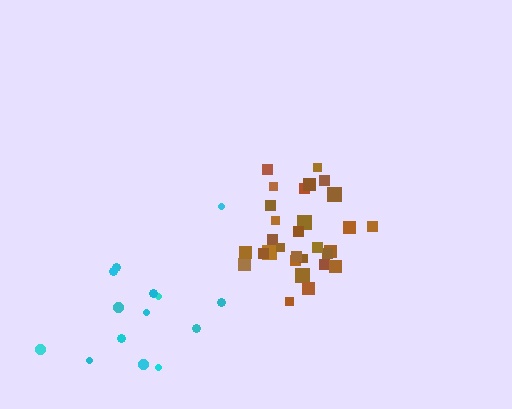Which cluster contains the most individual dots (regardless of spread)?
Brown (30).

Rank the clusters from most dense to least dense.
brown, cyan.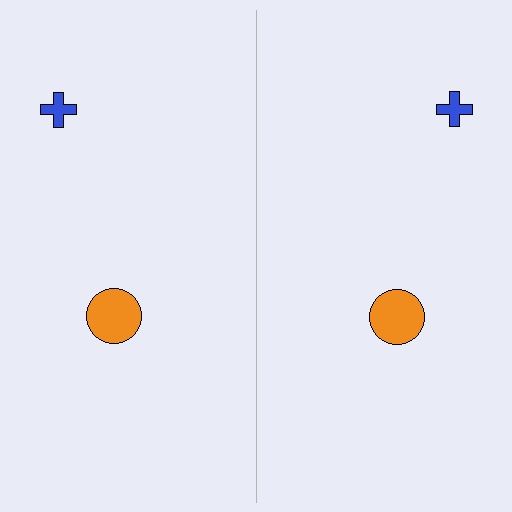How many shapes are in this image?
There are 4 shapes in this image.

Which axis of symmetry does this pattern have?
The pattern has a vertical axis of symmetry running through the center of the image.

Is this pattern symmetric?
Yes, this pattern has bilateral (reflection) symmetry.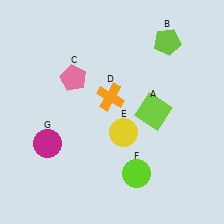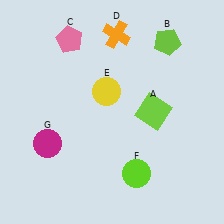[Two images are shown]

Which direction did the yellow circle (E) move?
The yellow circle (E) moved up.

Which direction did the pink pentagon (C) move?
The pink pentagon (C) moved up.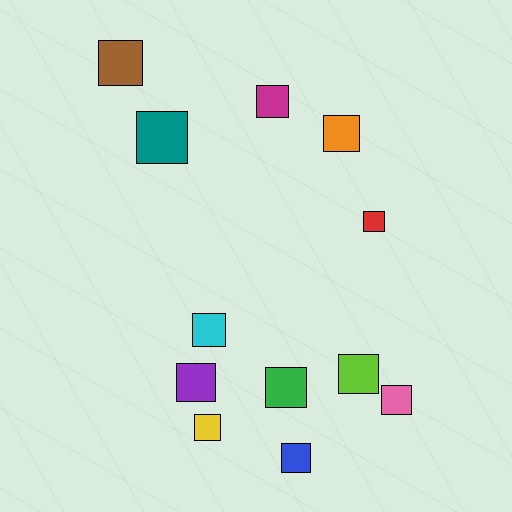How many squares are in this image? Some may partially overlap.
There are 12 squares.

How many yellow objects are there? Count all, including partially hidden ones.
There is 1 yellow object.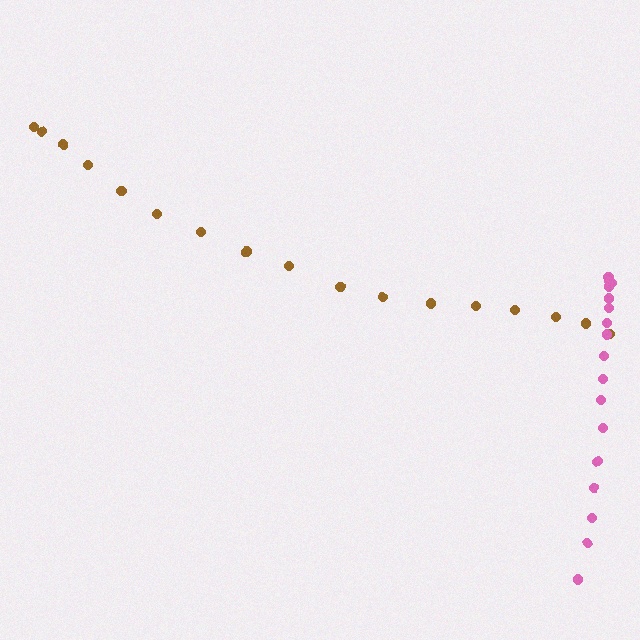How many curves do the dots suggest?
There are 2 distinct paths.